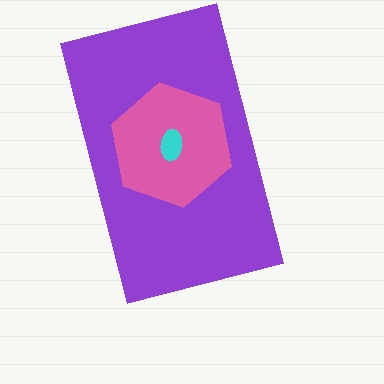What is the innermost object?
The cyan ellipse.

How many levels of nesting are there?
3.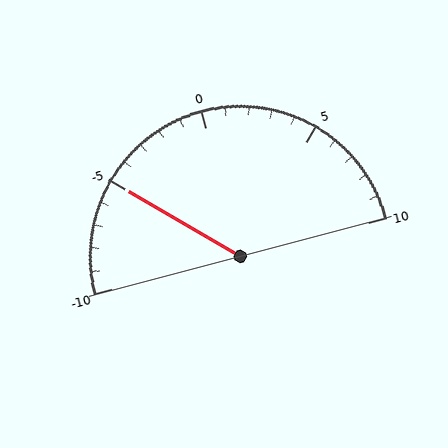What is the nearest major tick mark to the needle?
The nearest major tick mark is -5.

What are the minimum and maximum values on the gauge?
The gauge ranges from -10 to 10.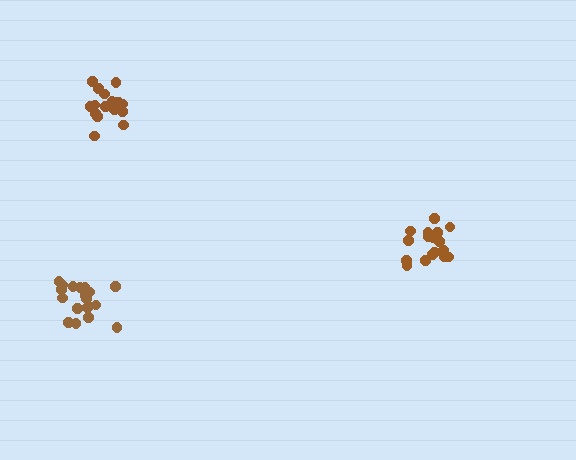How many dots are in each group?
Group 1: 20 dots, Group 2: 17 dots, Group 3: 20 dots (57 total).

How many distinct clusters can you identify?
There are 3 distinct clusters.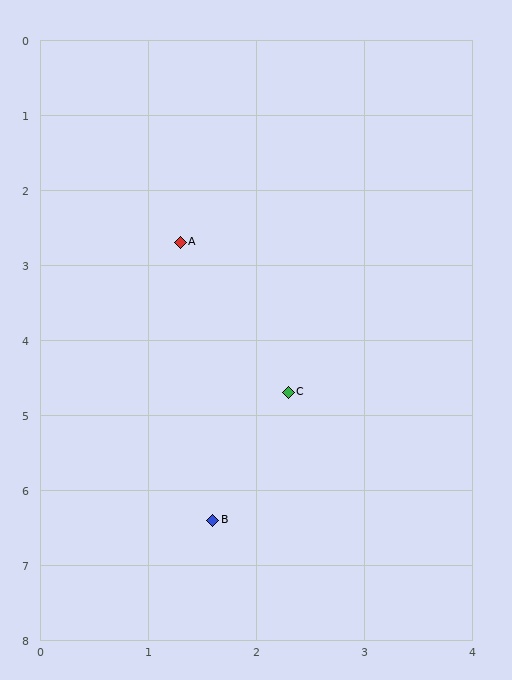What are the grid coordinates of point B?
Point B is at approximately (1.6, 6.4).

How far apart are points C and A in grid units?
Points C and A are about 2.2 grid units apart.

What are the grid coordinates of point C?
Point C is at approximately (2.3, 4.7).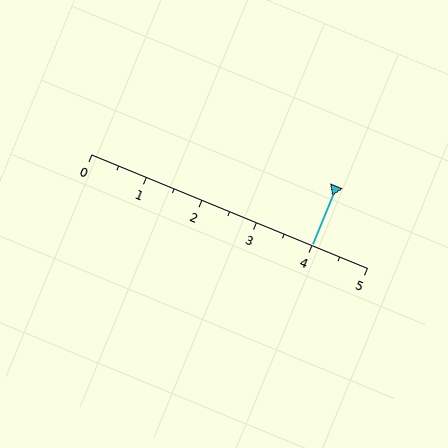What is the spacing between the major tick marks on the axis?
The major ticks are spaced 1 apart.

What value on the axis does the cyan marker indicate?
The marker indicates approximately 4.